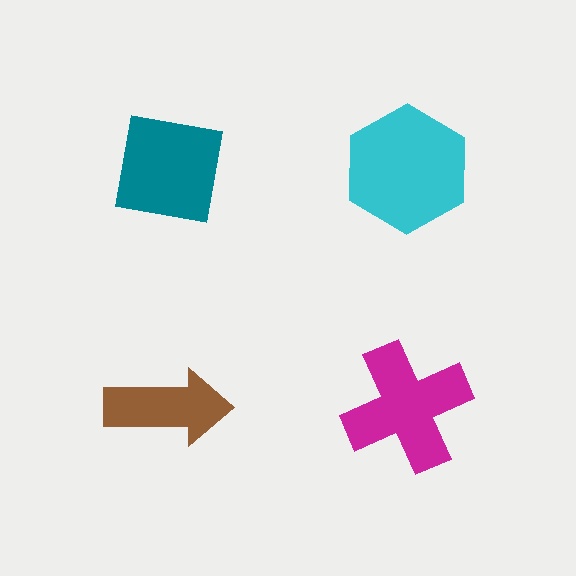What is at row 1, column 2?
A cyan hexagon.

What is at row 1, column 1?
A teal square.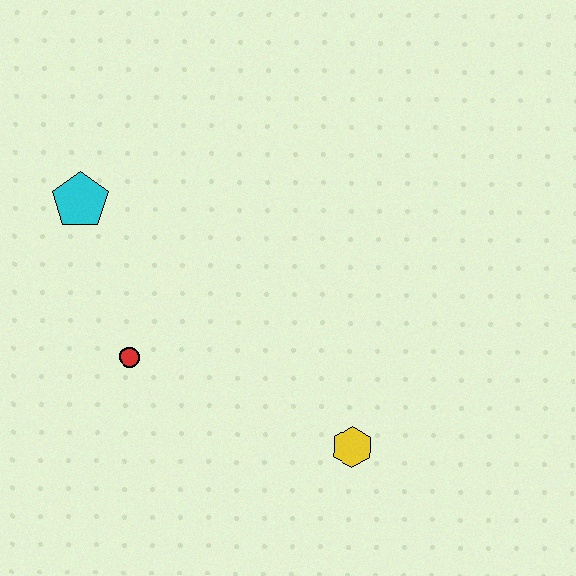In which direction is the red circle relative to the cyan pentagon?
The red circle is below the cyan pentagon.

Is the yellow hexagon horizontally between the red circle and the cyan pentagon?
No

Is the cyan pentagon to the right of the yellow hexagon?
No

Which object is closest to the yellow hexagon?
The red circle is closest to the yellow hexagon.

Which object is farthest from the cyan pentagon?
The yellow hexagon is farthest from the cyan pentagon.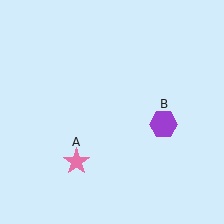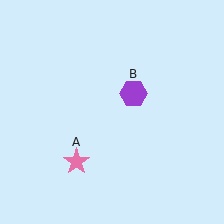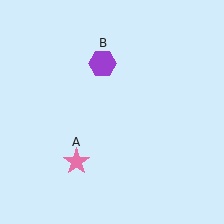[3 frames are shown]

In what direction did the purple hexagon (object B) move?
The purple hexagon (object B) moved up and to the left.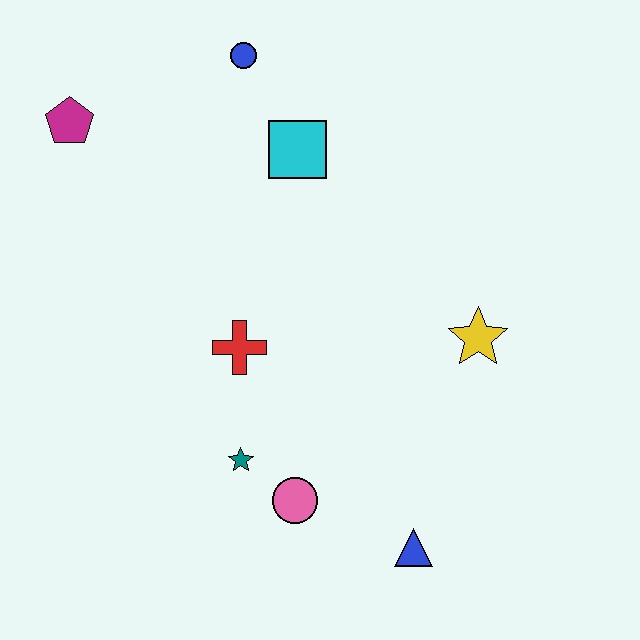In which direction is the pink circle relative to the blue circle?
The pink circle is below the blue circle.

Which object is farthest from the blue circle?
The blue triangle is farthest from the blue circle.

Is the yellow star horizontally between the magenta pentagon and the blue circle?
No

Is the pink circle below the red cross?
Yes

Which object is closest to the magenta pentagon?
The blue circle is closest to the magenta pentagon.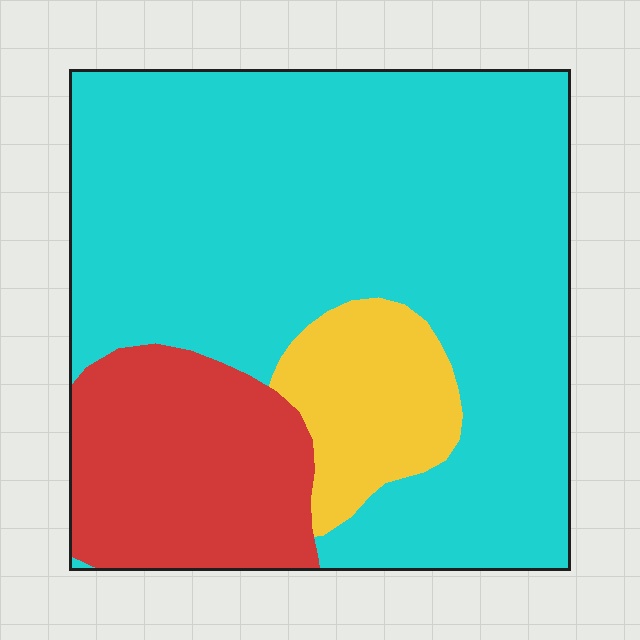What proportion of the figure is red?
Red covers about 20% of the figure.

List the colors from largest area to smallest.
From largest to smallest: cyan, red, yellow.